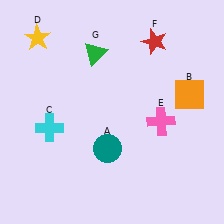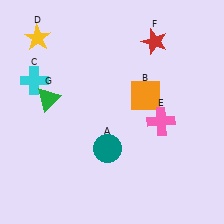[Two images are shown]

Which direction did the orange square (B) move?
The orange square (B) moved left.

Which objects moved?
The objects that moved are: the orange square (B), the cyan cross (C), the green triangle (G).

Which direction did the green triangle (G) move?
The green triangle (G) moved left.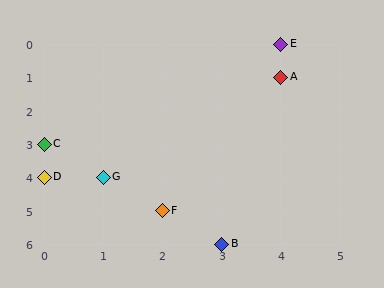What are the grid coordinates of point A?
Point A is at grid coordinates (4, 1).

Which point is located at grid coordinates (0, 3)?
Point C is at (0, 3).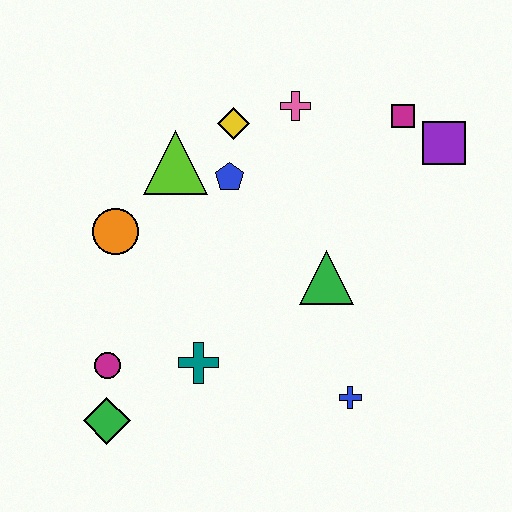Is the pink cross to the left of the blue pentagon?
No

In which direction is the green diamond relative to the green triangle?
The green diamond is to the left of the green triangle.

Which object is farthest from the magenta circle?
The purple square is farthest from the magenta circle.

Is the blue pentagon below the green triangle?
No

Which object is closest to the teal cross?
The magenta circle is closest to the teal cross.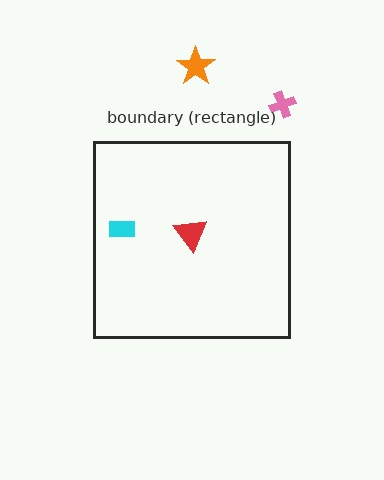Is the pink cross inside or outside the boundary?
Outside.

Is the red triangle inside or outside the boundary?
Inside.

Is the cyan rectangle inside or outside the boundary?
Inside.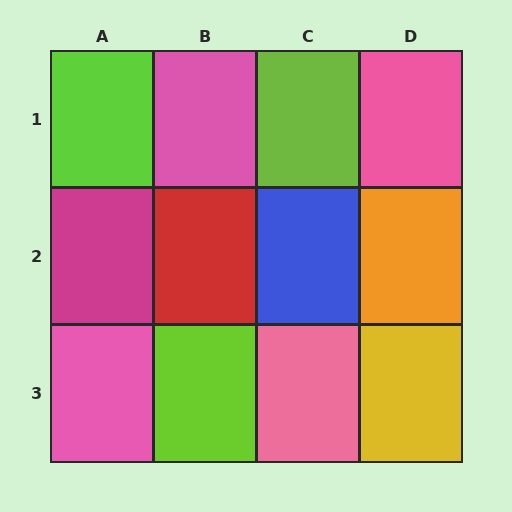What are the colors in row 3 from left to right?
Pink, lime, pink, yellow.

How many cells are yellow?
1 cell is yellow.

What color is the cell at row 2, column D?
Orange.